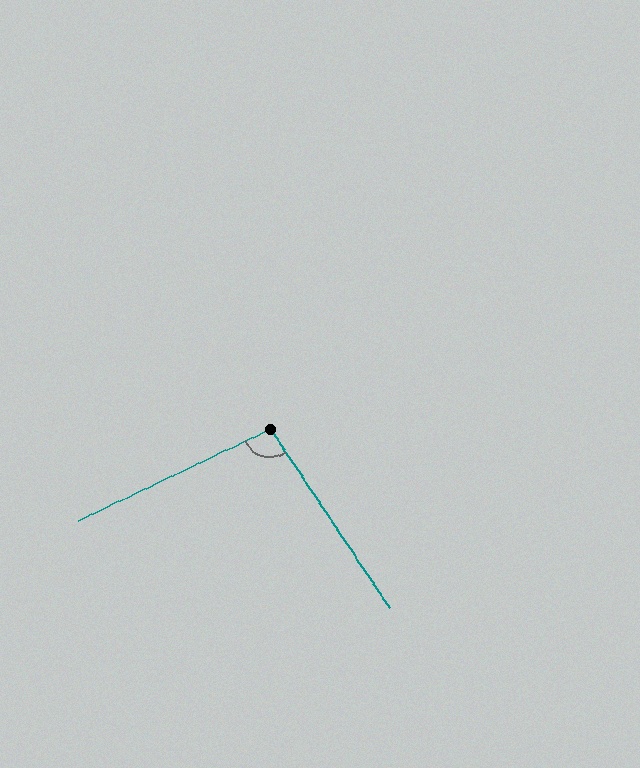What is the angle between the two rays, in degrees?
Approximately 98 degrees.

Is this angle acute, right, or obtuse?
It is obtuse.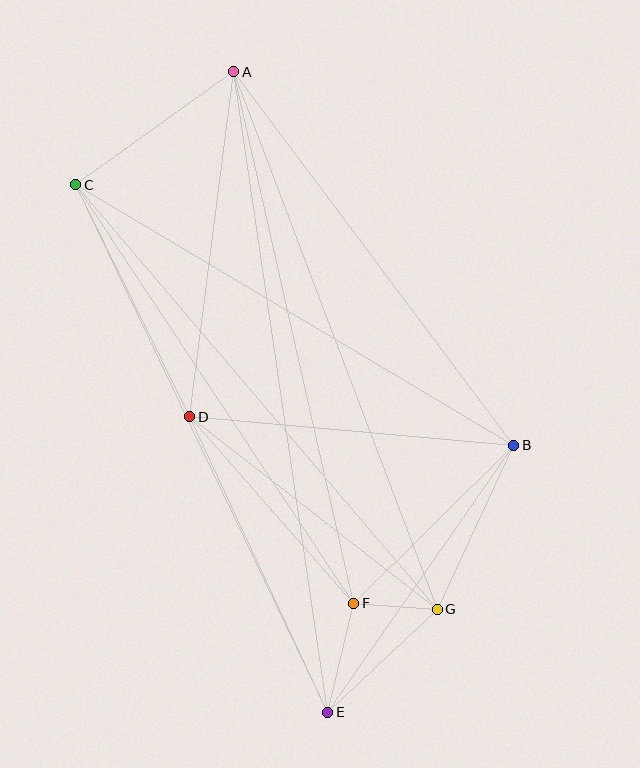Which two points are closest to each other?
Points F and G are closest to each other.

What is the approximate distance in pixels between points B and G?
The distance between B and G is approximately 181 pixels.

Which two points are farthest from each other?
Points A and E are farthest from each other.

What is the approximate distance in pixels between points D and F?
The distance between D and F is approximately 248 pixels.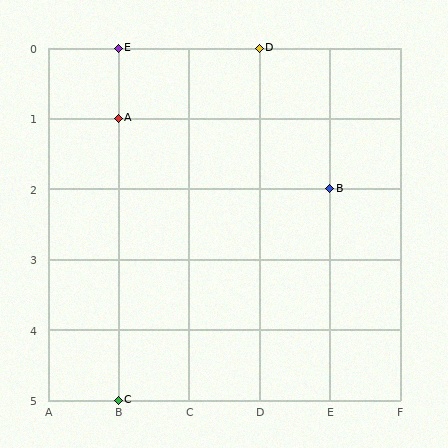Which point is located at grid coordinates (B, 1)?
Point A is at (B, 1).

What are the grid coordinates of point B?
Point B is at grid coordinates (E, 2).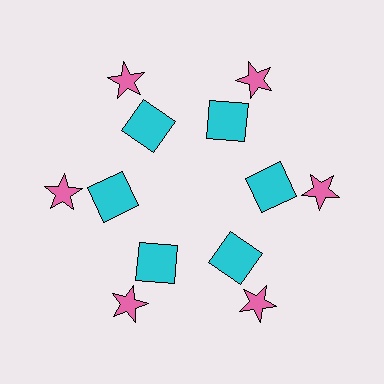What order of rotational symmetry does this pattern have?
This pattern has 6-fold rotational symmetry.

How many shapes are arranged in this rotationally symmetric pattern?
There are 12 shapes, arranged in 6 groups of 2.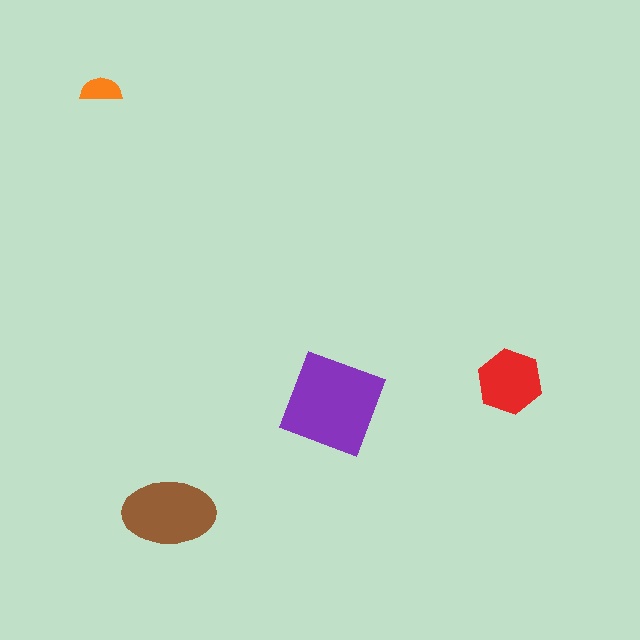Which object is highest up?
The orange semicircle is topmost.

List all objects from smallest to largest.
The orange semicircle, the red hexagon, the brown ellipse, the purple square.